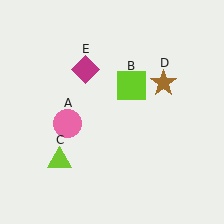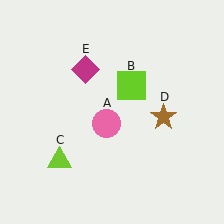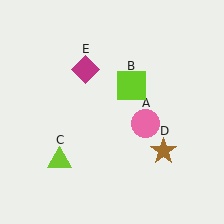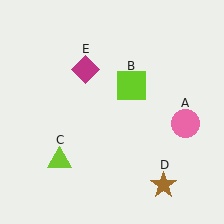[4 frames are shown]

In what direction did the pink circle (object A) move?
The pink circle (object A) moved right.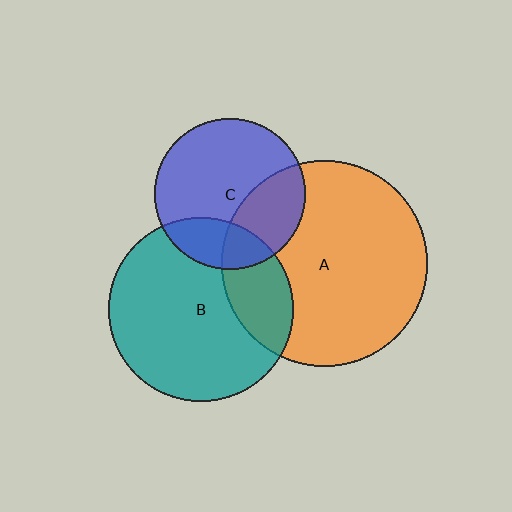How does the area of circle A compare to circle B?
Approximately 1.2 times.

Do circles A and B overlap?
Yes.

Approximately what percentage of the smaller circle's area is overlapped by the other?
Approximately 25%.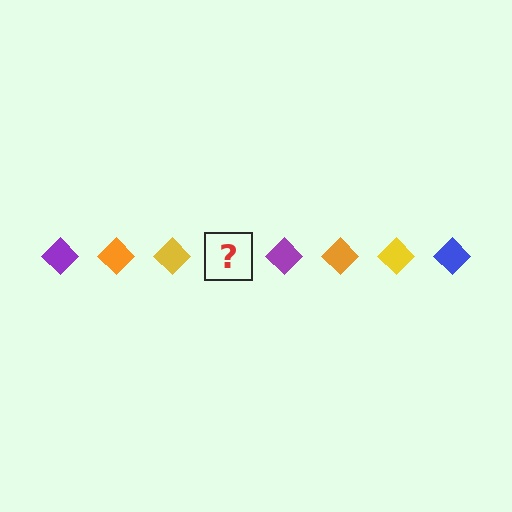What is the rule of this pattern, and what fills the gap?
The rule is that the pattern cycles through purple, orange, yellow, blue diamonds. The gap should be filled with a blue diamond.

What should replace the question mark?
The question mark should be replaced with a blue diamond.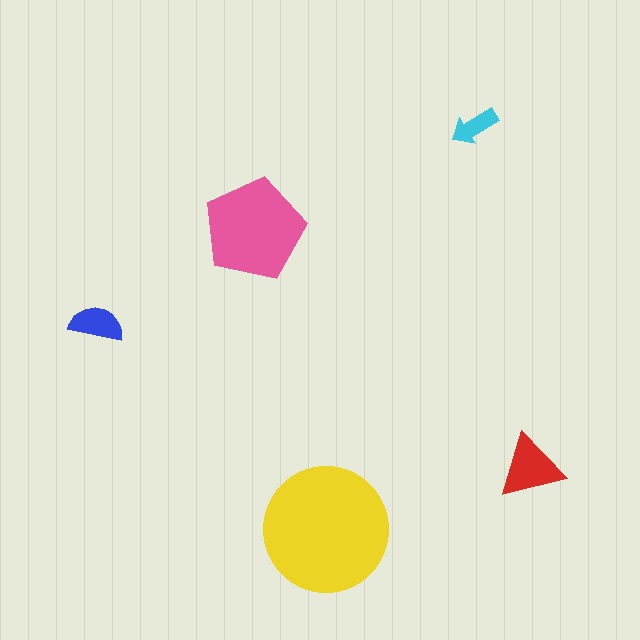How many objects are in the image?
There are 5 objects in the image.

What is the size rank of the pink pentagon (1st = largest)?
2nd.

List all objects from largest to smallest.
The yellow circle, the pink pentagon, the red triangle, the blue semicircle, the cyan arrow.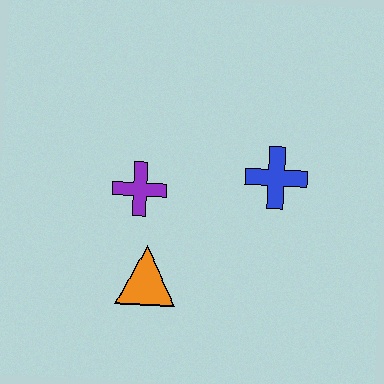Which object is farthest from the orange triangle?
The blue cross is farthest from the orange triangle.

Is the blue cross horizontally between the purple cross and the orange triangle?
No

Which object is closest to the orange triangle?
The purple cross is closest to the orange triangle.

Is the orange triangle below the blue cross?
Yes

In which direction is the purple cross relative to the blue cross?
The purple cross is to the left of the blue cross.